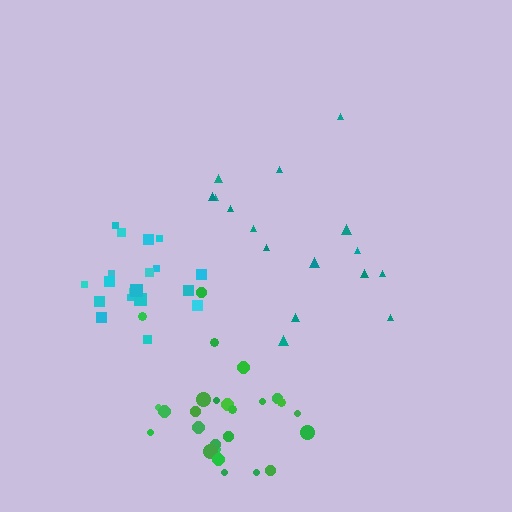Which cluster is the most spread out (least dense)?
Teal.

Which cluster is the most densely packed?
Cyan.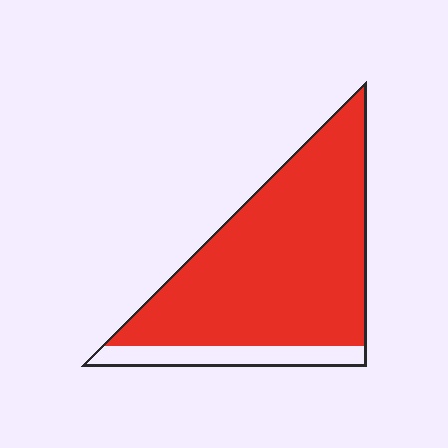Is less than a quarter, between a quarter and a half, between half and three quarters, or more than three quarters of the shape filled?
More than three quarters.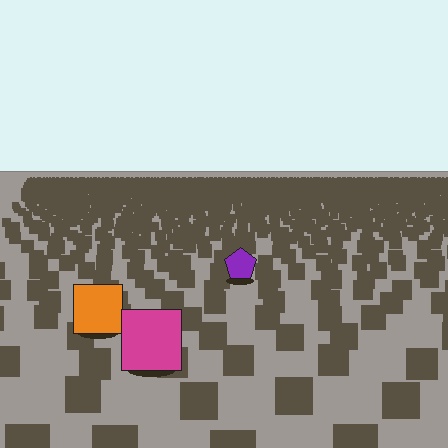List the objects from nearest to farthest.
From nearest to farthest: the magenta square, the orange square, the purple pentagon.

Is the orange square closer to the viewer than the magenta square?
No. The magenta square is closer — you can tell from the texture gradient: the ground texture is coarser near it.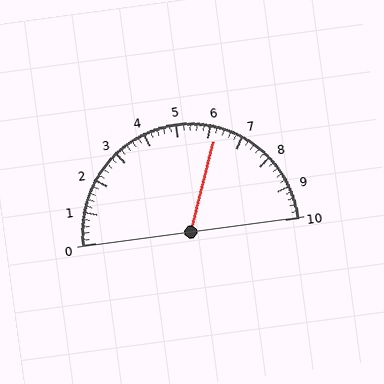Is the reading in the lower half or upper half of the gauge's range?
The reading is in the upper half of the range (0 to 10).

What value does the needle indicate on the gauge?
The needle indicates approximately 6.2.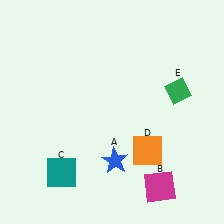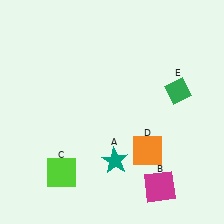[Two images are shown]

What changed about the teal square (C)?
In Image 1, C is teal. In Image 2, it changed to lime.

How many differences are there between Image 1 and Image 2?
There are 2 differences between the two images.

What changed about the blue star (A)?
In Image 1, A is blue. In Image 2, it changed to teal.